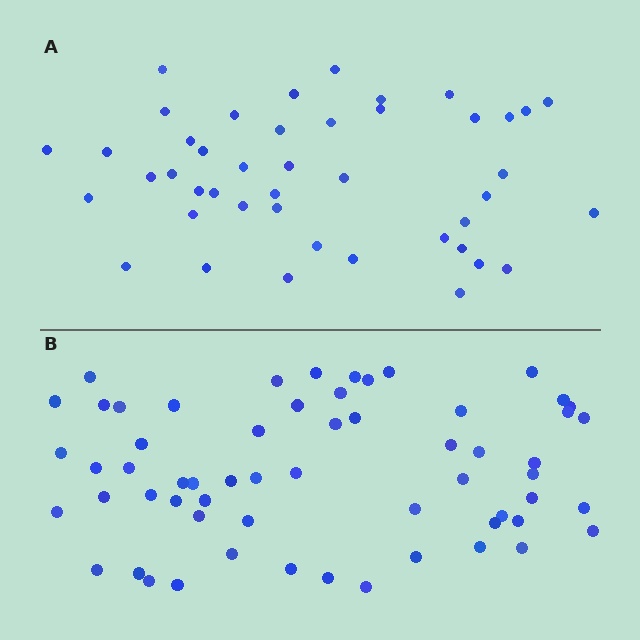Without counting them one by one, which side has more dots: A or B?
Region B (the bottom region) has more dots.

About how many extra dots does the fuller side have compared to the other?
Region B has approximately 15 more dots than region A.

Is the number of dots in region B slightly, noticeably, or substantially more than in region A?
Region B has noticeably more, but not dramatically so. The ratio is roughly 1.4 to 1.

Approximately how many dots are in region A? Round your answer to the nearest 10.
About 40 dots. (The exact count is 44, which rounds to 40.)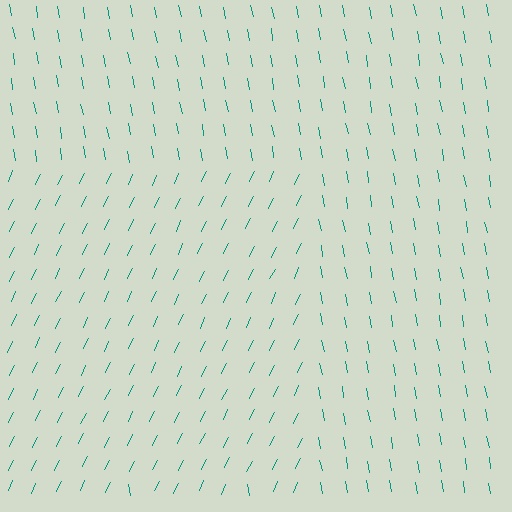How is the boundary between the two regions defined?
The boundary is defined purely by a change in line orientation (approximately 36 degrees difference). All lines are the same color and thickness.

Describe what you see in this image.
The image is filled with small teal line segments. A rectangle region in the image has lines oriented differently from the surrounding lines, creating a visible texture boundary.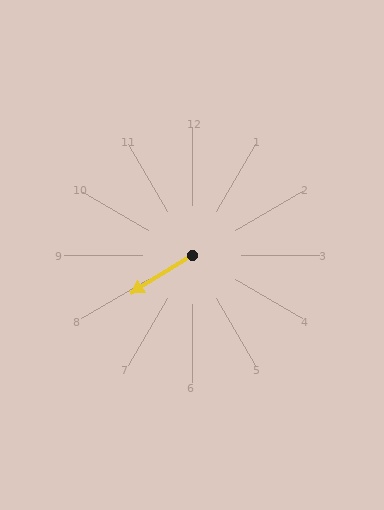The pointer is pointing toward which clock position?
Roughly 8 o'clock.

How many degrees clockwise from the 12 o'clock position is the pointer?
Approximately 238 degrees.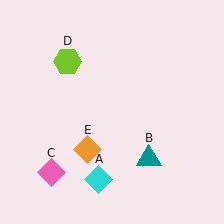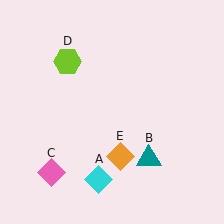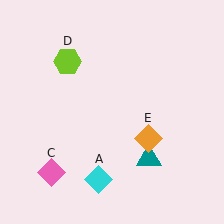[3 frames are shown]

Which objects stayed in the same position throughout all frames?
Cyan diamond (object A) and teal triangle (object B) and pink diamond (object C) and lime hexagon (object D) remained stationary.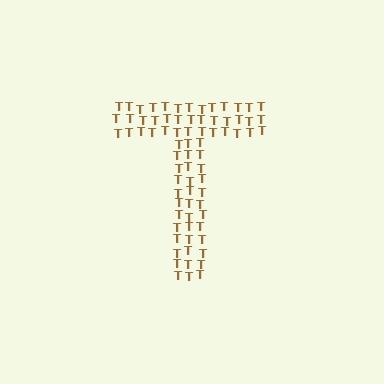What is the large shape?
The large shape is the letter T.